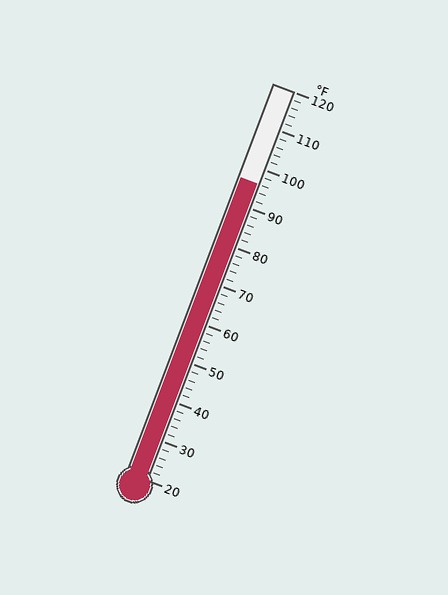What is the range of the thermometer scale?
The thermometer scale ranges from 20°F to 120°F.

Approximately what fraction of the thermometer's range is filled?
The thermometer is filled to approximately 75% of its range.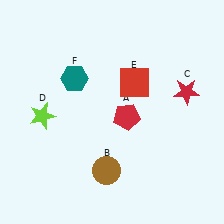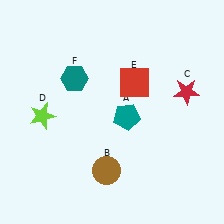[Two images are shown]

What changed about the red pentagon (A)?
In Image 1, A is red. In Image 2, it changed to teal.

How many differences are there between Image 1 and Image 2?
There is 1 difference between the two images.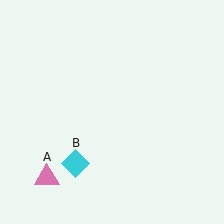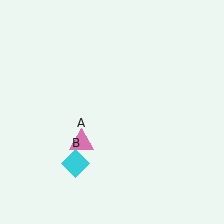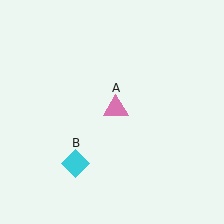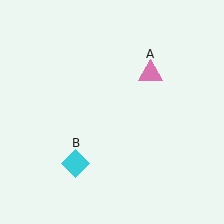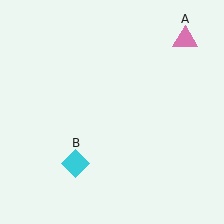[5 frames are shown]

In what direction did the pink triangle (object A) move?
The pink triangle (object A) moved up and to the right.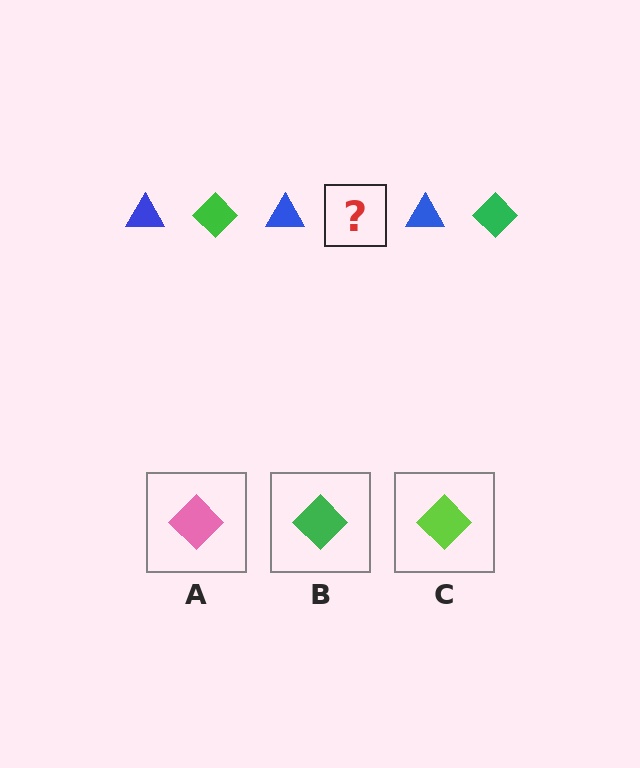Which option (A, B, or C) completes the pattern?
B.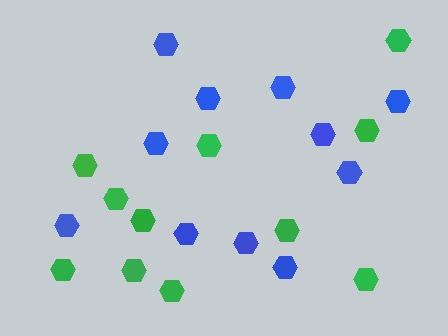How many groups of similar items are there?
There are 2 groups: one group of green hexagons (11) and one group of blue hexagons (11).